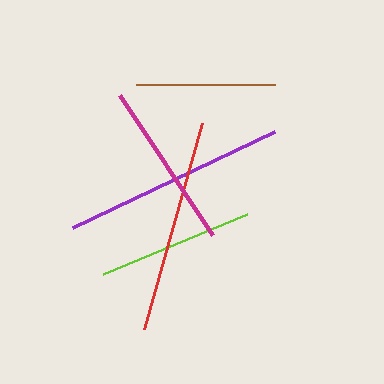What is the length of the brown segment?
The brown segment is approximately 139 pixels long.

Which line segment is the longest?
The purple line is the longest at approximately 223 pixels.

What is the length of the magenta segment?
The magenta segment is approximately 168 pixels long.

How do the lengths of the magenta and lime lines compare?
The magenta and lime lines are approximately the same length.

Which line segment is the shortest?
The brown line is the shortest at approximately 139 pixels.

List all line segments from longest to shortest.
From longest to shortest: purple, red, magenta, lime, brown.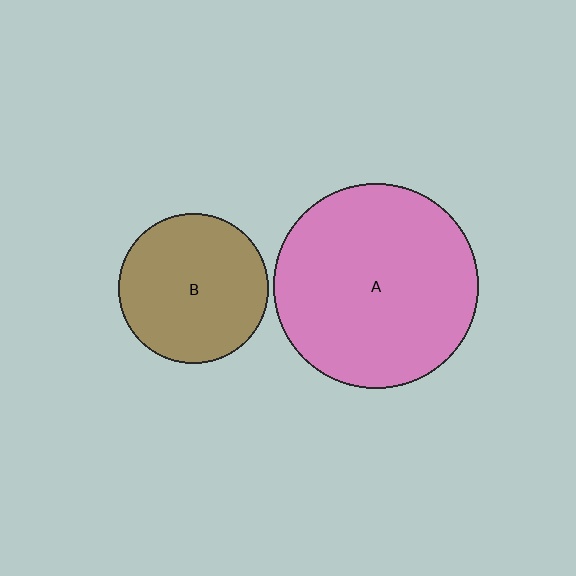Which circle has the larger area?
Circle A (pink).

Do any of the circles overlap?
No, none of the circles overlap.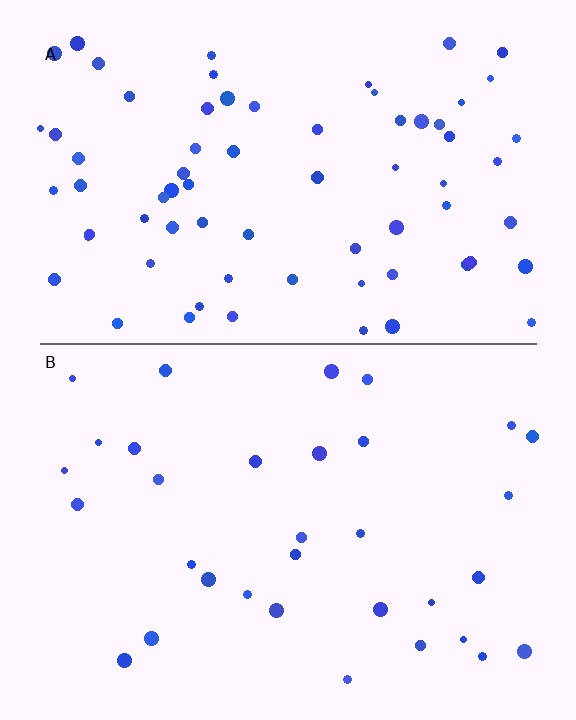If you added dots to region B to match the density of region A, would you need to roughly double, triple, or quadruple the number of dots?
Approximately double.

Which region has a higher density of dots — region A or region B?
A (the top).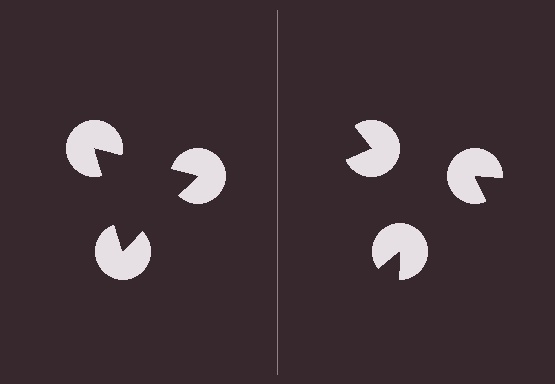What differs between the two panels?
The pac-man discs are positioned identically on both sides; only the wedge orientations differ. On the left they align to a triangle; on the right they are misaligned.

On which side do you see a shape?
An illusory triangle appears on the left side. On the right side the wedge cuts are rotated, so no coherent shape forms.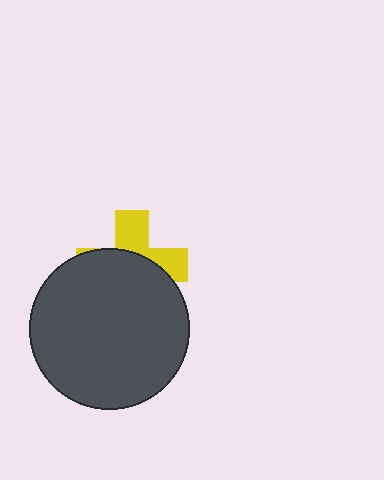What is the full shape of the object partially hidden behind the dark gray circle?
The partially hidden object is a yellow cross.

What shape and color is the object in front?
The object in front is a dark gray circle.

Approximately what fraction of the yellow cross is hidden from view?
Roughly 61% of the yellow cross is hidden behind the dark gray circle.